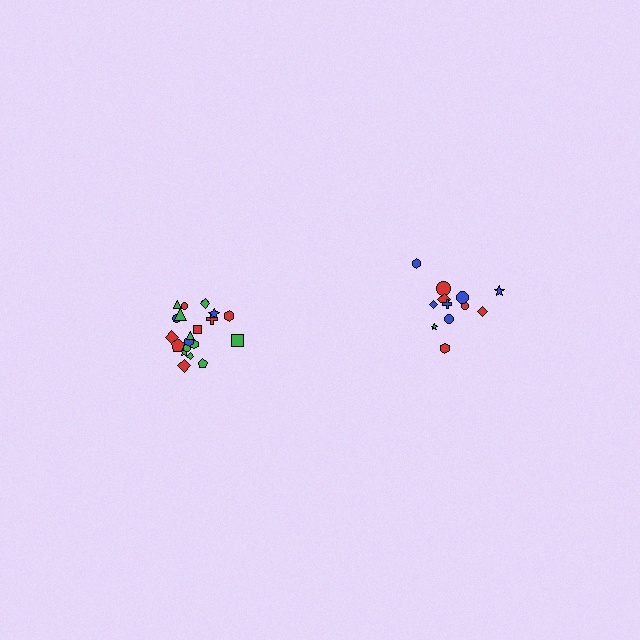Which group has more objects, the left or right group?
The left group.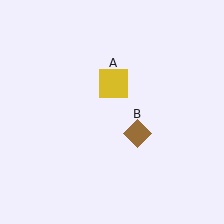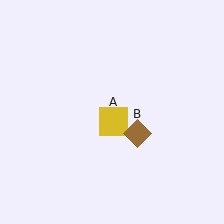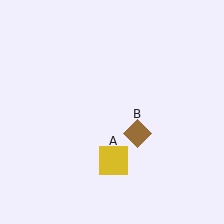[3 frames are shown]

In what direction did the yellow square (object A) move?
The yellow square (object A) moved down.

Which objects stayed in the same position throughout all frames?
Brown diamond (object B) remained stationary.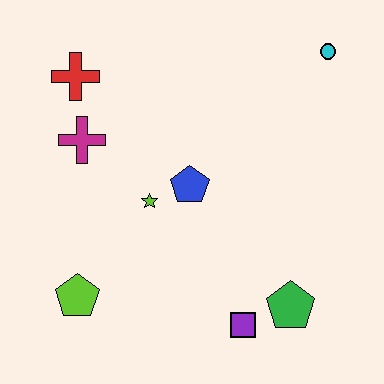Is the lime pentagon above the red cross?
No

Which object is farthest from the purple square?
The red cross is farthest from the purple square.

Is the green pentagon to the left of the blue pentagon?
No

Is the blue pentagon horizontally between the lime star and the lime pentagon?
No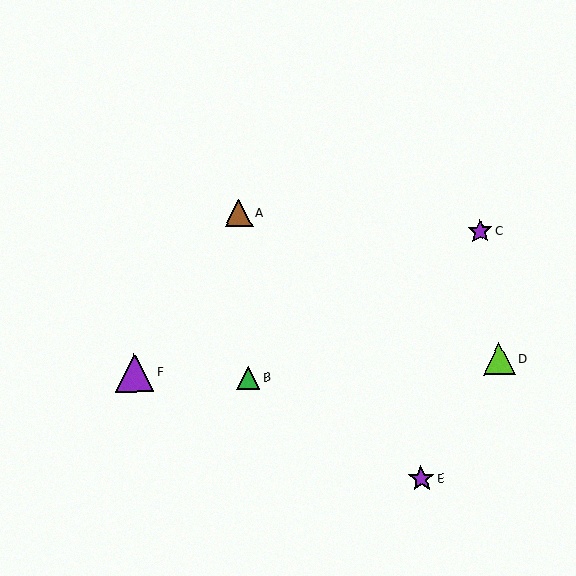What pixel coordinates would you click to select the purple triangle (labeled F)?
Click at (134, 372) to select the purple triangle F.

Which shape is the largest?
The purple triangle (labeled F) is the largest.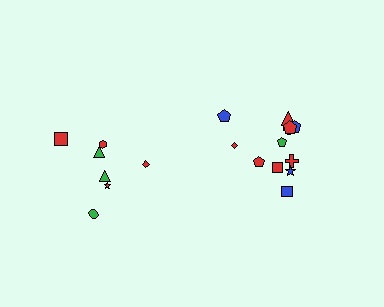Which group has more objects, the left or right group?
The right group.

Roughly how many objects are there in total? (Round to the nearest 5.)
Roughly 20 objects in total.